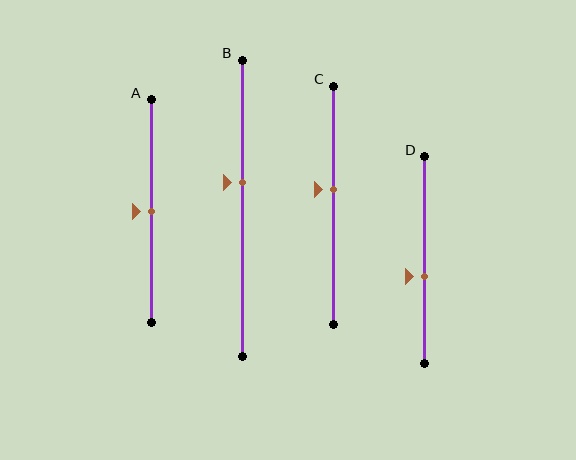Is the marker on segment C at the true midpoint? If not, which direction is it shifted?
No, the marker on segment C is shifted upward by about 7% of the segment length.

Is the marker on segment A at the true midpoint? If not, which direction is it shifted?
Yes, the marker on segment A is at the true midpoint.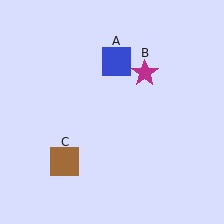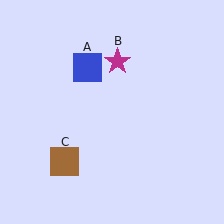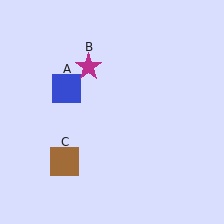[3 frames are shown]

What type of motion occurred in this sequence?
The blue square (object A), magenta star (object B) rotated counterclockwise around the center of the scene.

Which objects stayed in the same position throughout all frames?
Brown square (object C) remained stationary.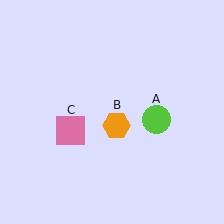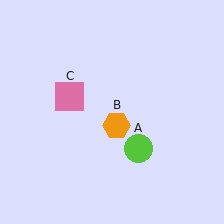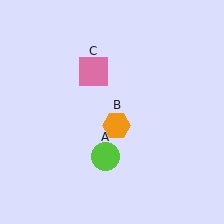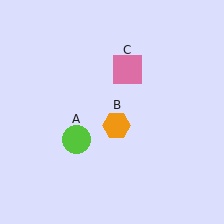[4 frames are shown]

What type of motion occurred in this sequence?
The lime circle (object A), pink square (object C) rotated clockwise around the center of the scene.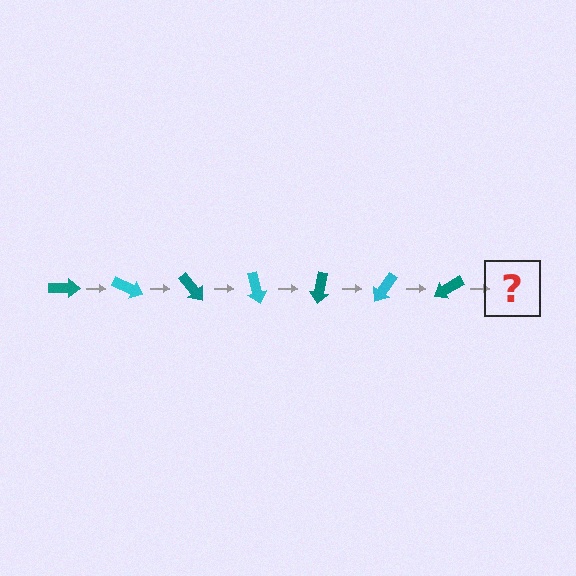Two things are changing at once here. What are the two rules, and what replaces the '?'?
The two rules are that it rotates 25 degrees each step and the color cycles through teal and cyan. The '?' should be a cyan arrow, rotated 175 degrees from the start.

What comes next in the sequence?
The next element should be a cyan arrow, rotated 175 degrees from the start.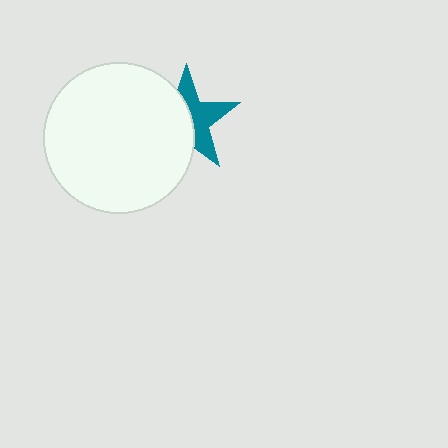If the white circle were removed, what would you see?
You would see the complete teal star.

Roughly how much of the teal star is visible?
About half of it is visible (roughly 48%).